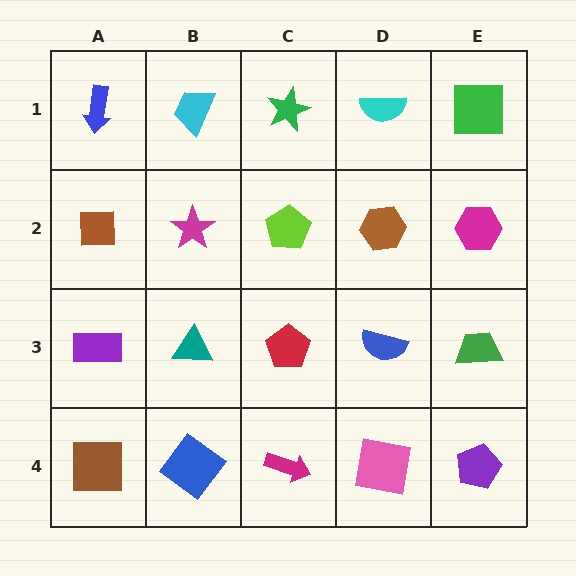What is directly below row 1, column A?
A brown square.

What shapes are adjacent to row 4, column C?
A red pentagon (row 3, column C), a blue diamond (row 4, column B), a pink square (row 4, column D).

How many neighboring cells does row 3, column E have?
3.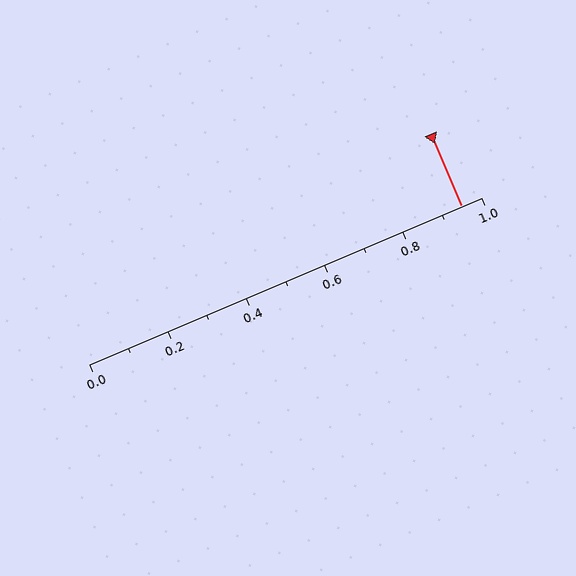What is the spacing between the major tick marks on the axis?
The major ticks are spaced 0.2 apart.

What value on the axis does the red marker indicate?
The marker indicates approximately 0.95.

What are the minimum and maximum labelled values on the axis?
The axis runs from 0.0 to 1.0.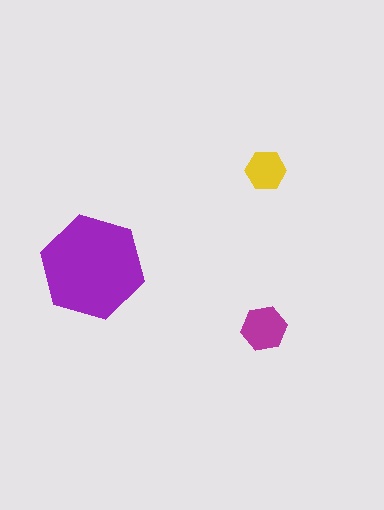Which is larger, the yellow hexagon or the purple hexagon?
The purple one.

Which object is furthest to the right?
The yellow hexagon is rightmost.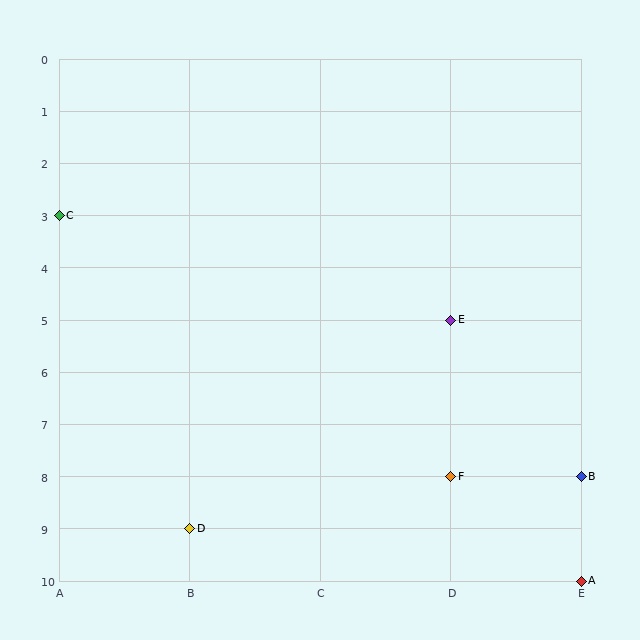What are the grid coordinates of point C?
Point C is at grid coordinates (A, 3).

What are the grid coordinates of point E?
Point E is at grid coordinates (D, 5).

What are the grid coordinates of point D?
Point D is at grid coordinates (B, 9).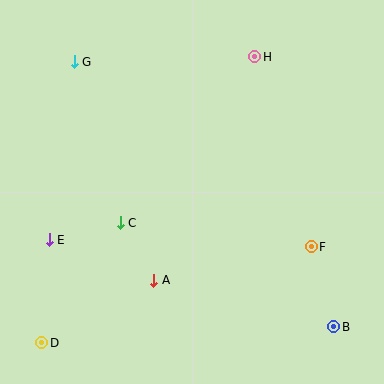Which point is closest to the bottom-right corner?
Point B is closest to the bottom-right corner.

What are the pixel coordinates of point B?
Point B is at (334, 327).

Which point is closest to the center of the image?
Point C at (120, 223) is closest to the center.